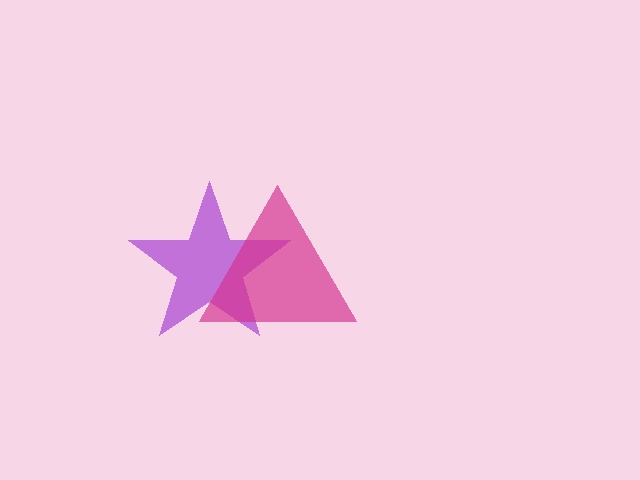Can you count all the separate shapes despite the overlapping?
Yes, there are 2 separate shapes.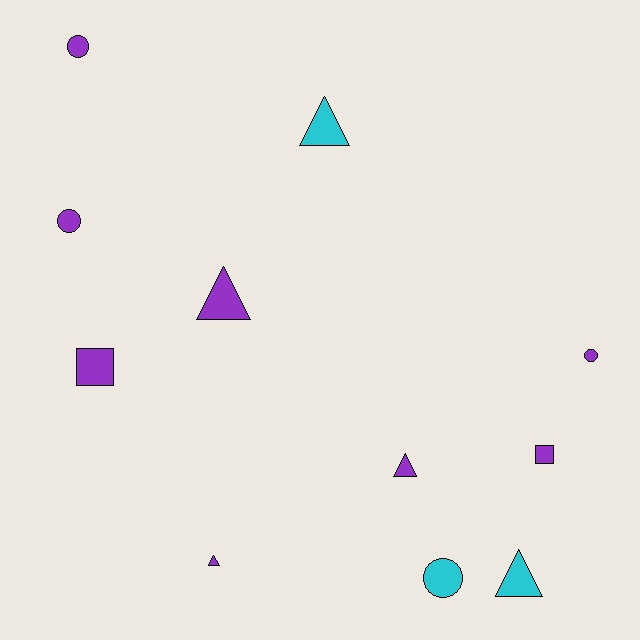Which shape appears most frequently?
Triangle, with 5 objects.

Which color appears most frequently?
Purple, with 8 objects.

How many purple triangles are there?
There are 3 purple triangles.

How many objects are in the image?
There are 11 objects.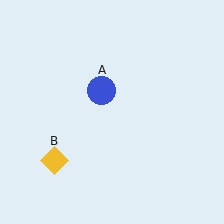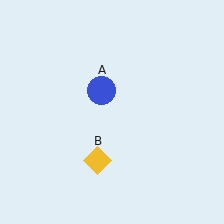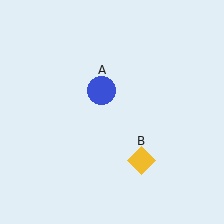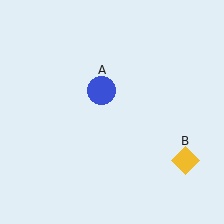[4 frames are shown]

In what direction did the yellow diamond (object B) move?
The yellow diamond (object B) moved right.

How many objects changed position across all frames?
1 object changed position: yellow diamond (object B).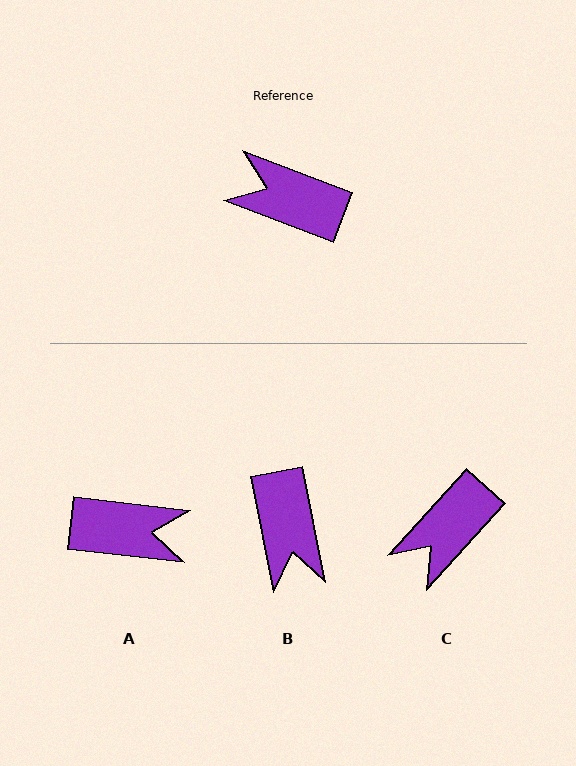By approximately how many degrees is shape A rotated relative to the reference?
Approximately 166 degrees clockwise.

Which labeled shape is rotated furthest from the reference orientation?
A, about 166 degrees away.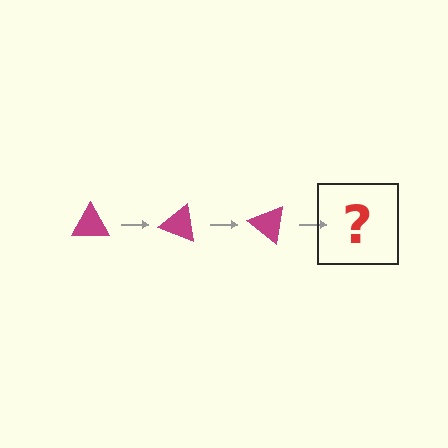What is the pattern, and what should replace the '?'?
The pattern is that the triangle rotates 20 degrees each step. The '?' should be a magenta triangle rotated 60 degrees.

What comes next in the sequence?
The next element should be a magenta triangle rotated 60 degrees.